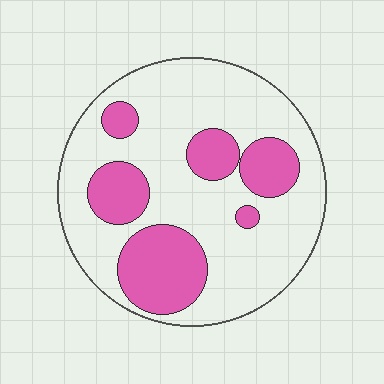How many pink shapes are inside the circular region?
6.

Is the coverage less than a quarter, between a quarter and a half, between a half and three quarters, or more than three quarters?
Between a quarter and a half.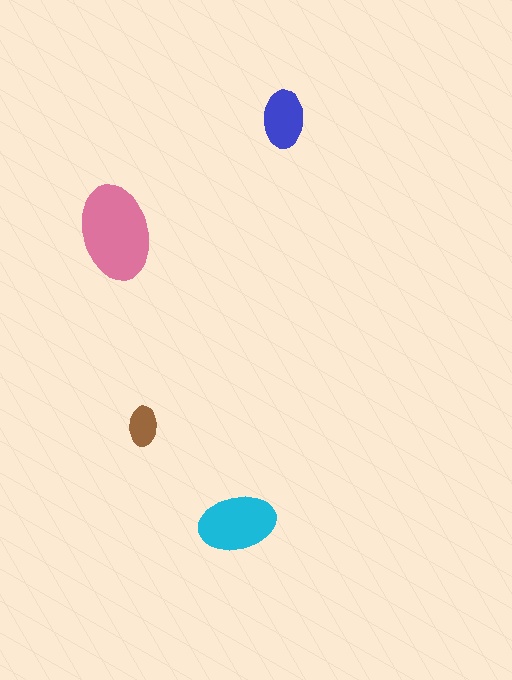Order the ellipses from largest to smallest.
the pink one, the cyan one, the blue one, the brown one.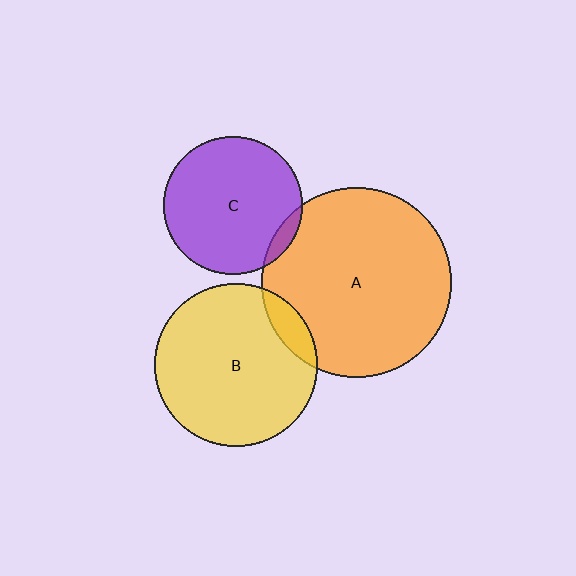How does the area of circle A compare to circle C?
Approximately 1.9 times.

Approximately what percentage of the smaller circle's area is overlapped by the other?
Approximately 10%.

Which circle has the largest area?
Circle A (orange).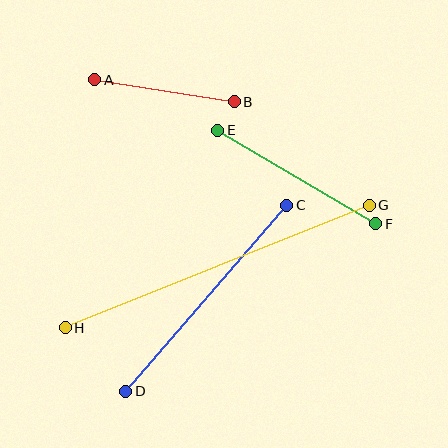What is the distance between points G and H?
The distance is approximately 328 pixels.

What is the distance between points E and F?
The distance is approximately 184 pixels.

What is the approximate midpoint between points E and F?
The midpoint is at approximately (297, 177) pixels.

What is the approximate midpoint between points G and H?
The midpoint is at approximately (217, 266) pixels.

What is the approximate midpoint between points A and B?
The midpoint is at approximately (164, 91) pixels.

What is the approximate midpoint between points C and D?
The midpoint is at approximately (206, 298) pixels.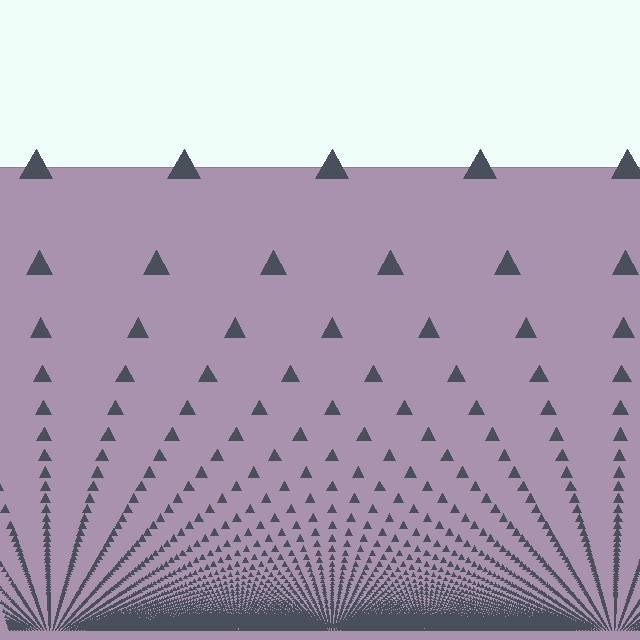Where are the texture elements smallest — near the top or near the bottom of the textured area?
Near the bottom.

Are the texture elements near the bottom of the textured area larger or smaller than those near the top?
Smaller. The gradient is inverted — elements near the bottom are smaller and denser.